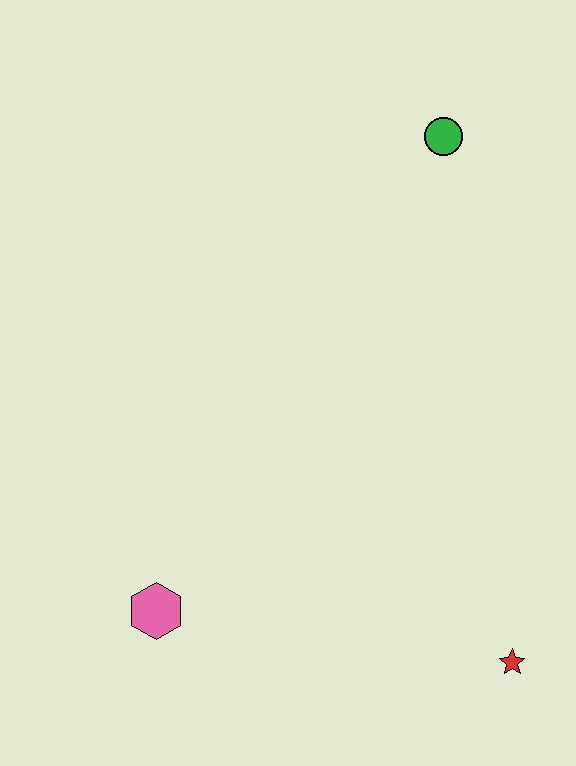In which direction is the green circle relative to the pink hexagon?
The green circle is above the pink hexagon.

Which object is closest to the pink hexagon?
The red star is closest to the pink hexagon.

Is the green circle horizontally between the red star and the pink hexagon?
Yes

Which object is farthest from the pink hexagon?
The green circle is farthest from the pink hexagon.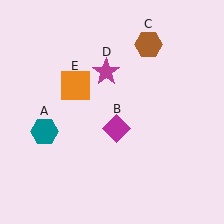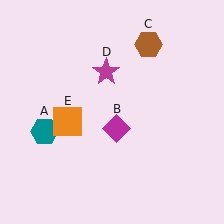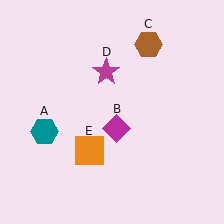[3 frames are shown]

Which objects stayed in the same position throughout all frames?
Teal hexagon (object A) and magenta diamond (object B) and brown hexagon (object C) and magenta star (object D) remained stationary.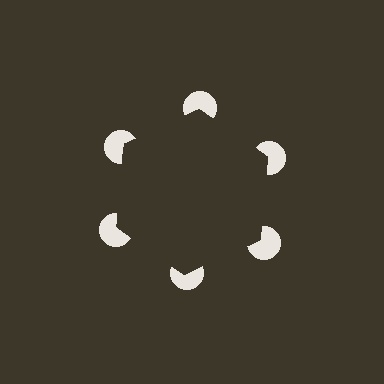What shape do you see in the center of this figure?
An illusory hexagon — its edges are inferred from the aligned wedge cuts in the pac-man discs, not physically drawn.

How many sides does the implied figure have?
6 sides.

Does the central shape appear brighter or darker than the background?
It typically appears slightly darker than the background, even though no actual brightness change is drawn.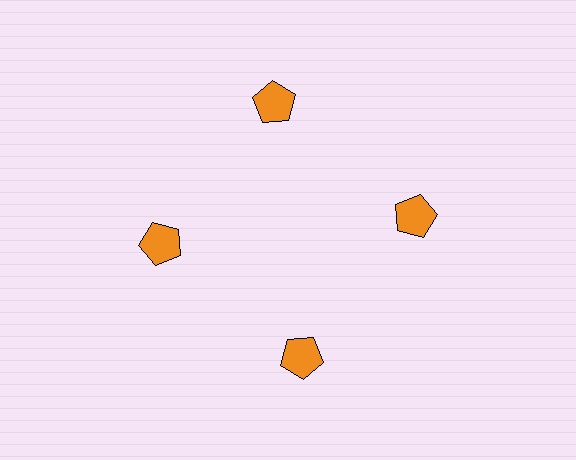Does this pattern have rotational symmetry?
Yes, this pattern has 4-fold rotational symmetry. It looks the same after rotating 90 degrees around the center.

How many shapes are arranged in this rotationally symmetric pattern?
There are 4 shapes, arranged in 4 groups of 1.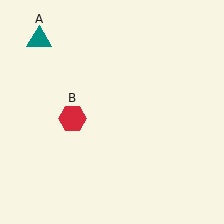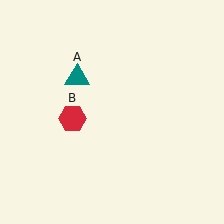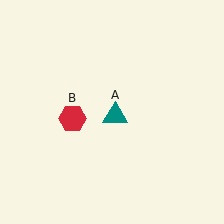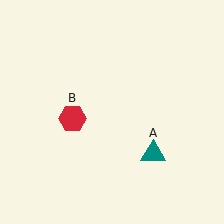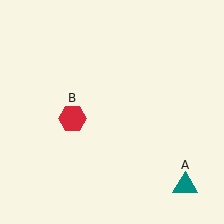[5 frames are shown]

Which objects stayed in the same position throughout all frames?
Red hexagon (object B) remained stationary.